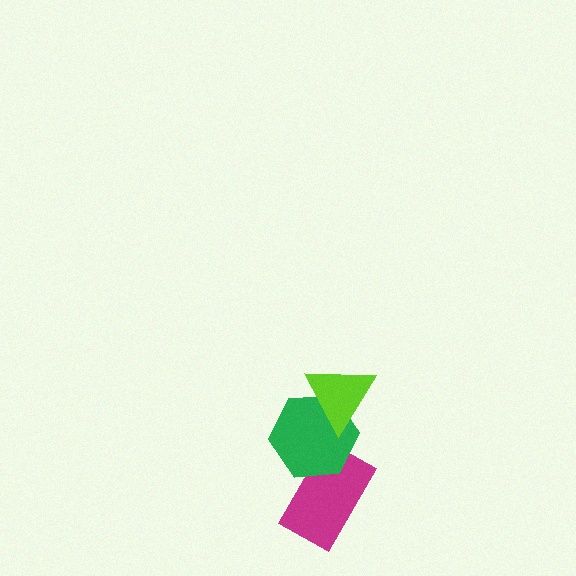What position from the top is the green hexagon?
The green hexagon is 2nd from the top.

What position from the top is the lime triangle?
The lime triangle is 1st from the top.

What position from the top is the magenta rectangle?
The magenta rectangle is 3rd from the top.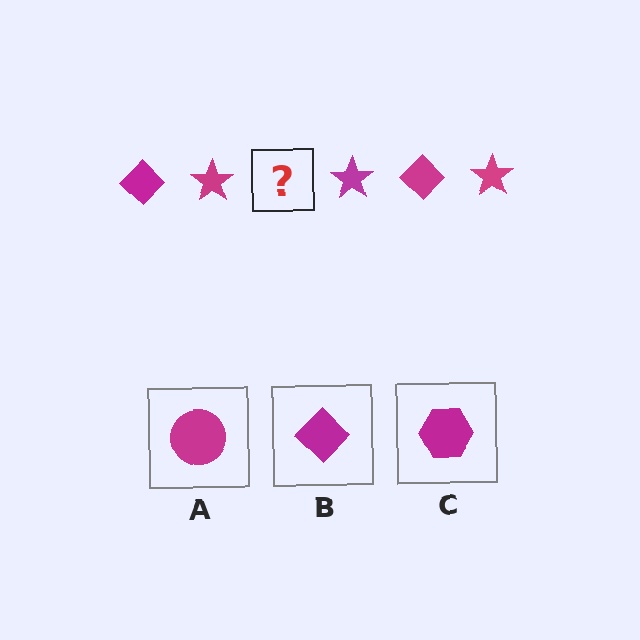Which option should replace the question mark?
Option B.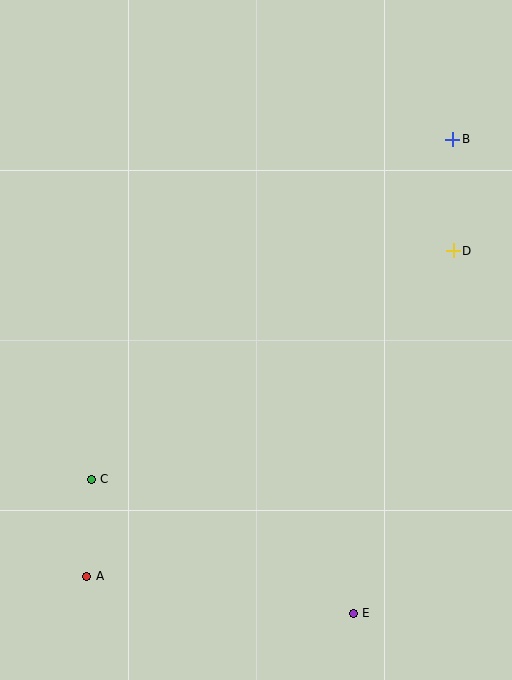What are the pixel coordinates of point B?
Point B is at (453, 139).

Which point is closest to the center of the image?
Point C at (91, 479) is closest to the center.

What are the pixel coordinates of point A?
Point A is at (87, 576).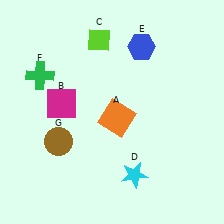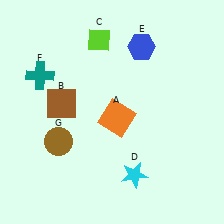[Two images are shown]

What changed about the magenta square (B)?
In Image 1, B is magenta. In Image 2, it changed to brown.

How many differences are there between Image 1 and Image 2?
There are 2 differences between the two images.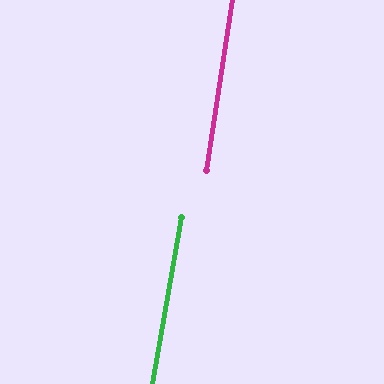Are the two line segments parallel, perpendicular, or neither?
Parallel — their directions differ by only 1.7°.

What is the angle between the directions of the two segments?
Approximately 2 degrees.